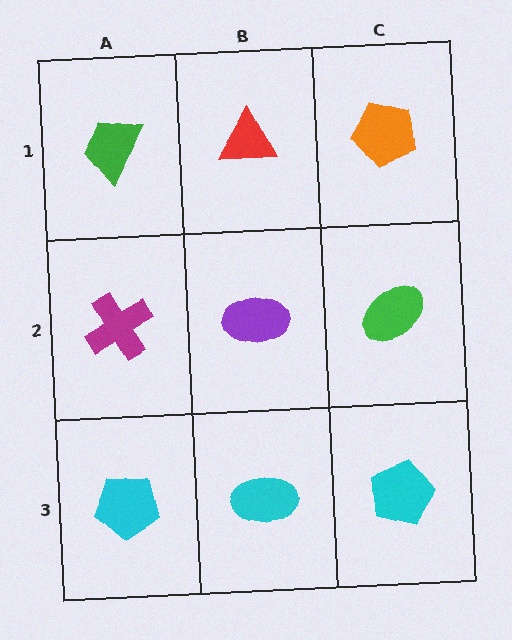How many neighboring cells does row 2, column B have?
4.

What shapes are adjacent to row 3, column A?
A magenta cross (row 2, column A), a cyan ellipse (row 3, column B).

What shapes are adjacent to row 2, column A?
A green trapezoid (row 1, column A), a cyan pentagon (row 3, column A), a purple ellipse (row 2, column B).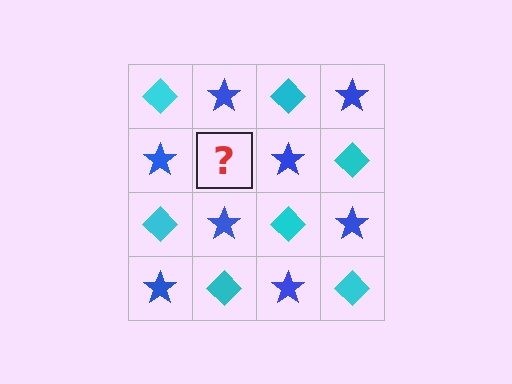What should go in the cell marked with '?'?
The missing cell should contain a cyan diamond.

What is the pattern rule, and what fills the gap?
The rule is that it alternates cyan diamond and blue star in a checkerboard pattern. The gap should be filled with a cyan diamond.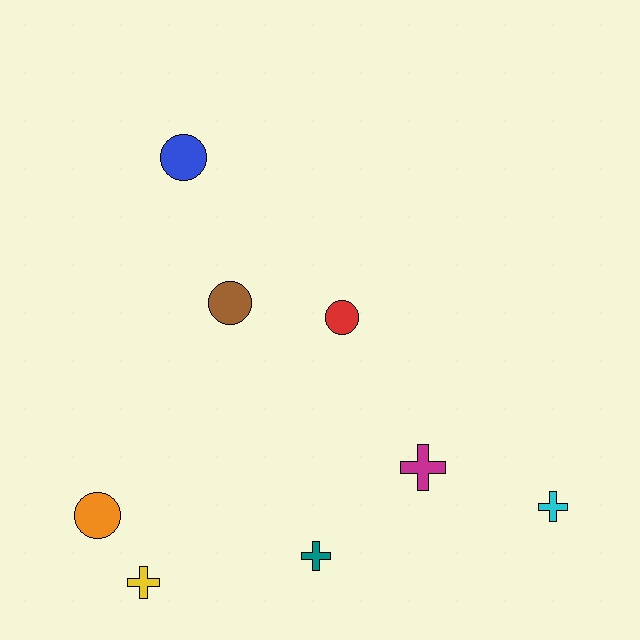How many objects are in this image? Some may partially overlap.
There are 8 objects.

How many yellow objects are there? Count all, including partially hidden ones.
There is 1 yellow object.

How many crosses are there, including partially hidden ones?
There are 4 crosses.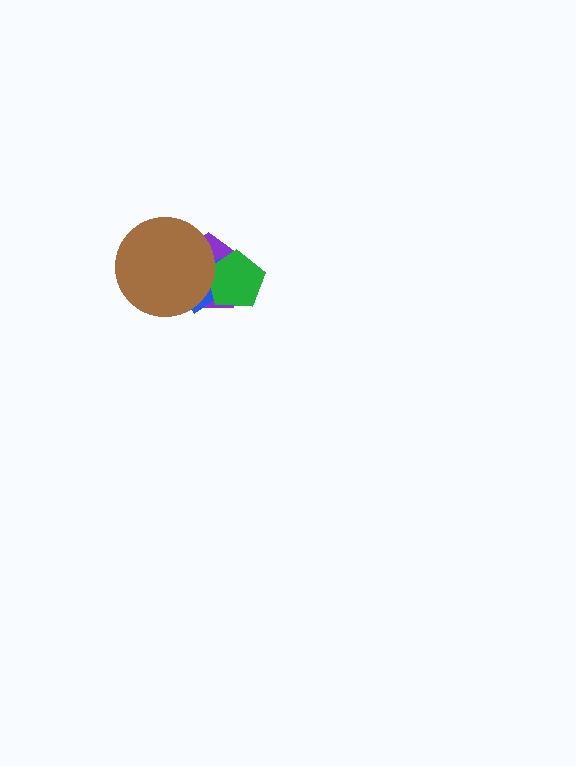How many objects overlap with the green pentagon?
3 objects overlap with the green pentagon.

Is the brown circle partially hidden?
No, no other shape covers it.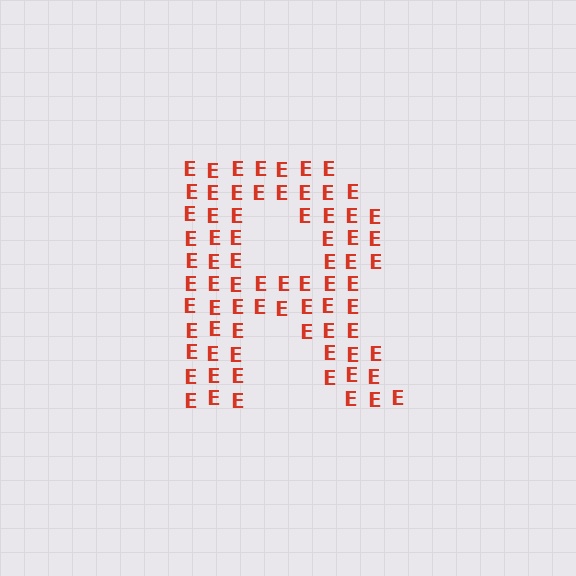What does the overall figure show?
The overall figure shows the letter R.